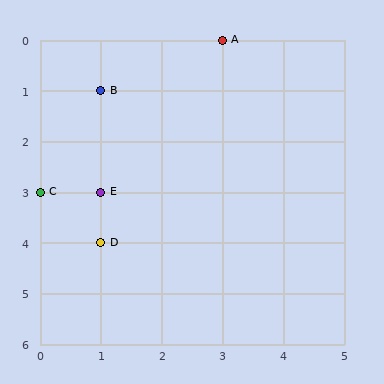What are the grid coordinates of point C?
Point C is at grid coordinates (0, 3).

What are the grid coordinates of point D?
Point D is at grid coordinates (1, 4).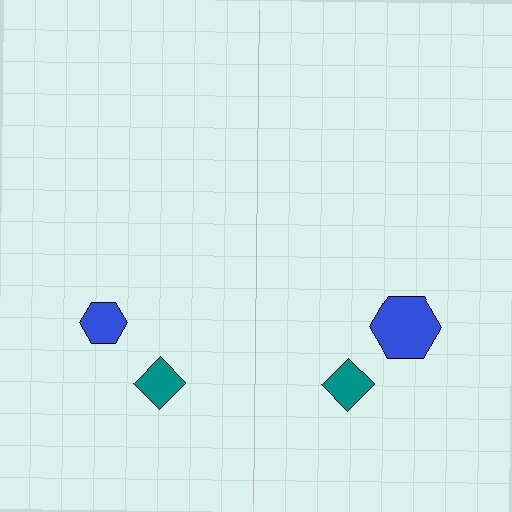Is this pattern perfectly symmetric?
No, the pattern is not perfectly symmetric. The blue hexagon on the right side has a different size than its mirror counterpart.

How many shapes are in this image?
There are 4 shapes in this image.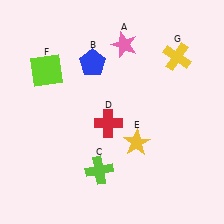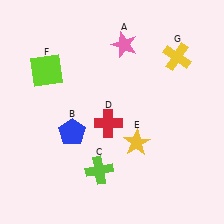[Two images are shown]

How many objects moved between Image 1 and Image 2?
1 object moved between the two images.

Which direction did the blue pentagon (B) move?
The blue pentagon (B) moved down.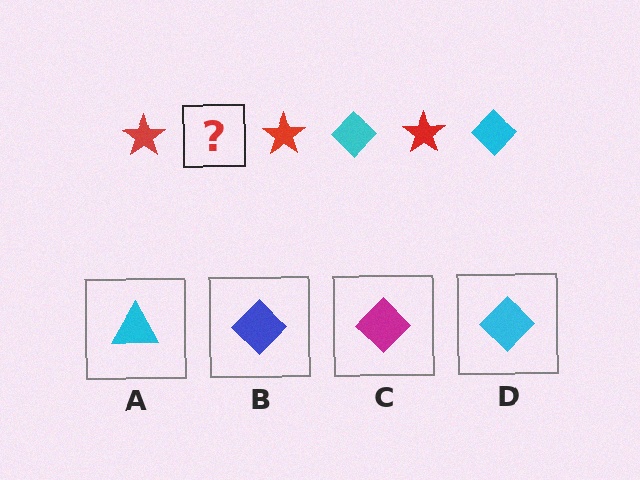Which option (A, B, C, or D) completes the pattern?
D.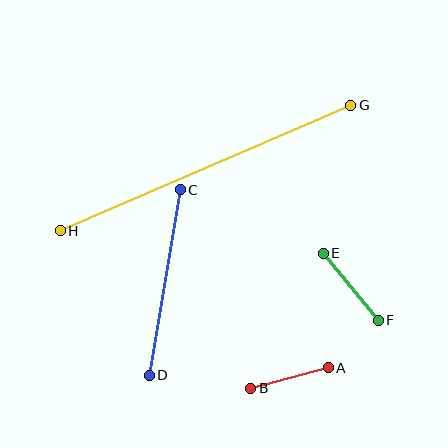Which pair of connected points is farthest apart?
Points G and H are farthest apart.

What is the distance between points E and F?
The distance is approximately 86 pixels.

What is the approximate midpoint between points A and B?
The midpoint is at approximately (289, 378) pixels.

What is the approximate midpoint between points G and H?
The midpoint is at approximately (206, 168) pixels.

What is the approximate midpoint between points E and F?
The midpoint is at approximately (351, 287) pixels.